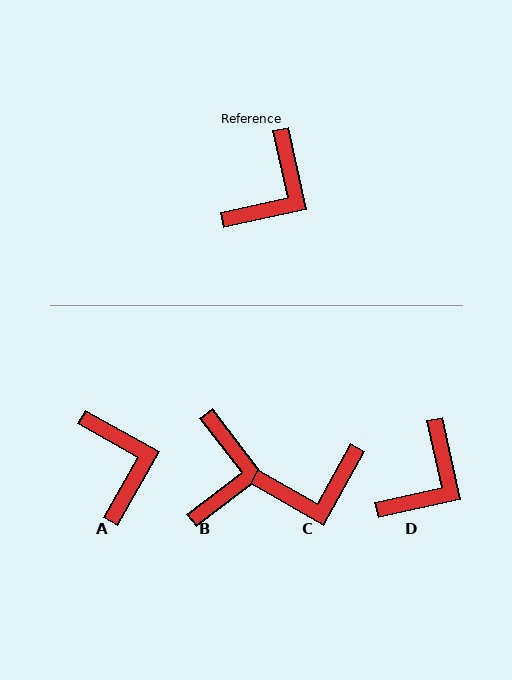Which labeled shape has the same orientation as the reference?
D.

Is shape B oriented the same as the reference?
No, it is off by about 25 degrees.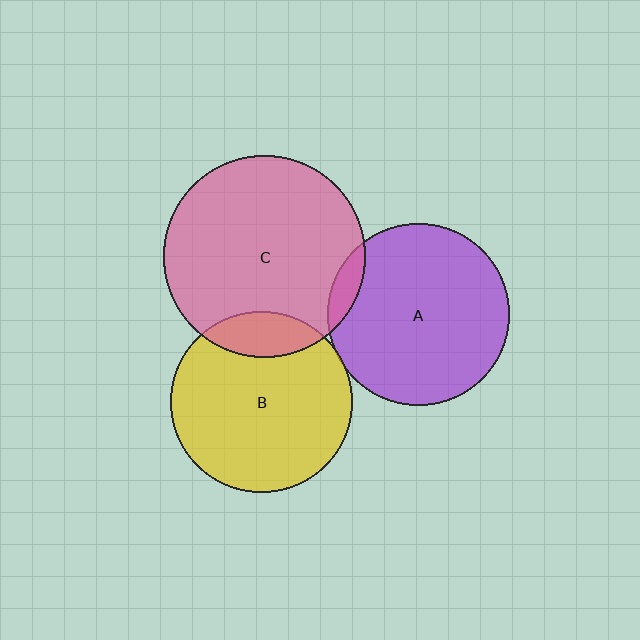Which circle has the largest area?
Circle C (pink).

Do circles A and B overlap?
Yes.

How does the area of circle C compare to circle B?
Approximately 1.2 times.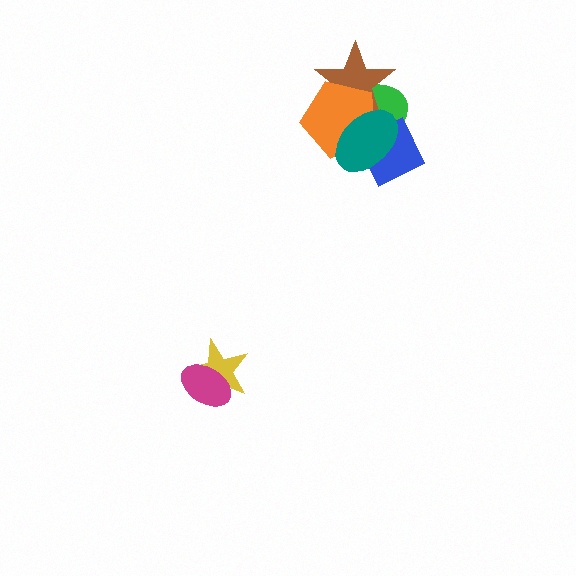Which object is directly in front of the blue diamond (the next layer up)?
The orange pentagon is directly in front of the blue diamond.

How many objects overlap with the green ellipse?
4 objects overlap with the green ellipse.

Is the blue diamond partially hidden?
Yes, it is partially covered by another shape.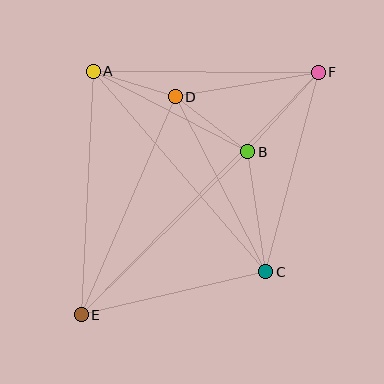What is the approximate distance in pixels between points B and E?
The distance between B and E is approximately 233 pixels.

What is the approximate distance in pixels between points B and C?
The distance between B and C is approximately 121 pixels.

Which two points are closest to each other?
Points A and D are closest to each other.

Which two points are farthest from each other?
Points E and F are farthest from each other.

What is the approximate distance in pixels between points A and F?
The distance between A and F is approximately 225 pixels.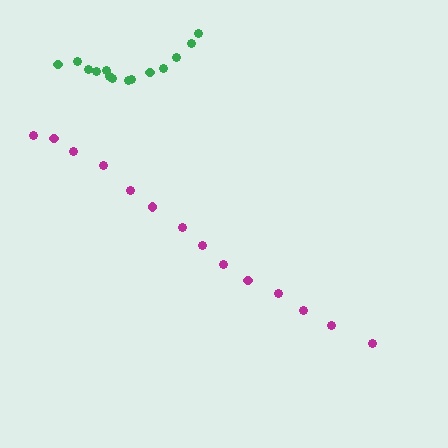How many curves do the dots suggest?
There are 2 distinct paths.